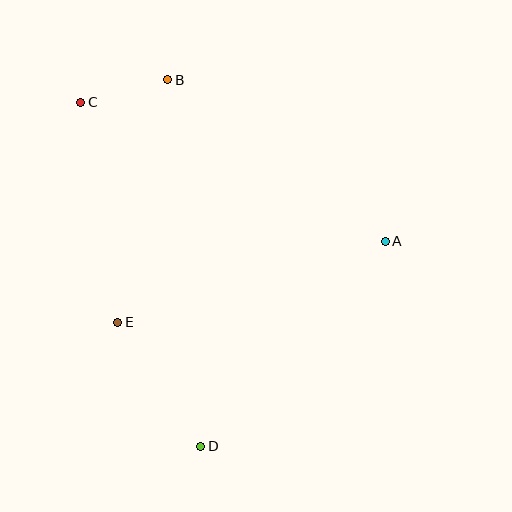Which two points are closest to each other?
Points B and C are closest to each other.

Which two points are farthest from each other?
Points B and D are farthest from each other.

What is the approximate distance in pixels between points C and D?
The distance between C and D is approximately 364 pixels.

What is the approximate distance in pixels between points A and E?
The distance between A and E is approximately 279 pixels.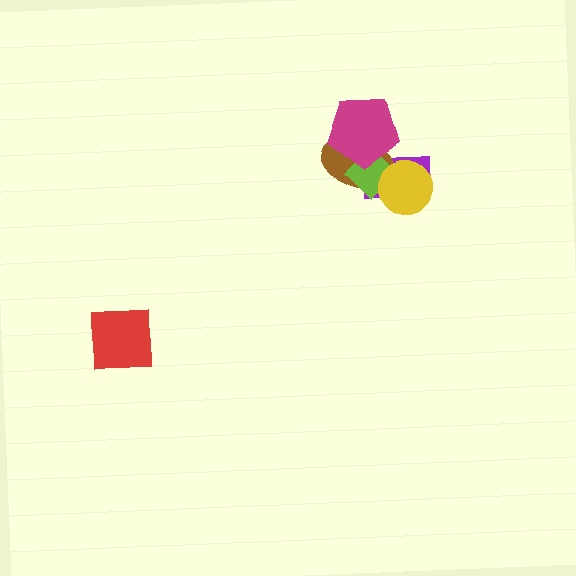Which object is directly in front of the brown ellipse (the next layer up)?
The lime diamond is directly in front of the brown ellipse.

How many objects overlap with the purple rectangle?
4 objects overlap with the purple rectangle.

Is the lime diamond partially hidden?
Yes, it is partially covered by another shape.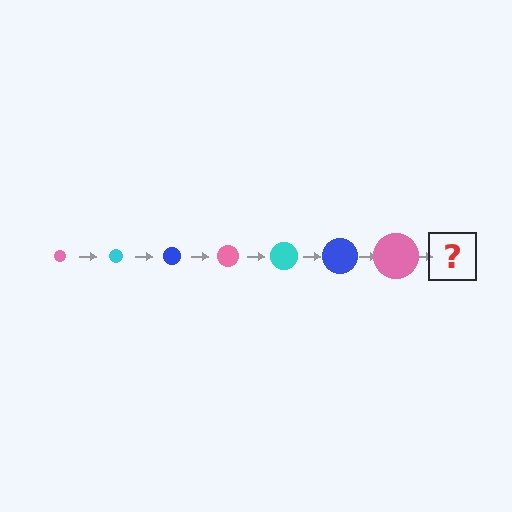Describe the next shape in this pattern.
It should be a cyan circle, larger than the previous one.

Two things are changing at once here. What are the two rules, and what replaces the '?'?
The two rules are that the circle grows larger each step and the color cycles through pink, cyan, and blue. The '?' should be a cyan circle, larger than the previous one.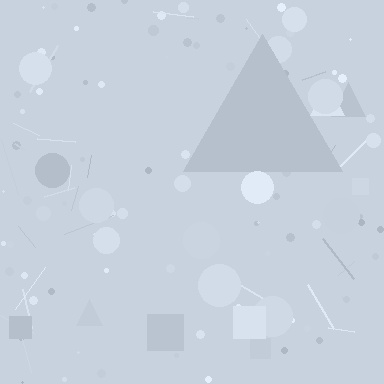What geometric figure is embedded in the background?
A triangle is embedded in the background.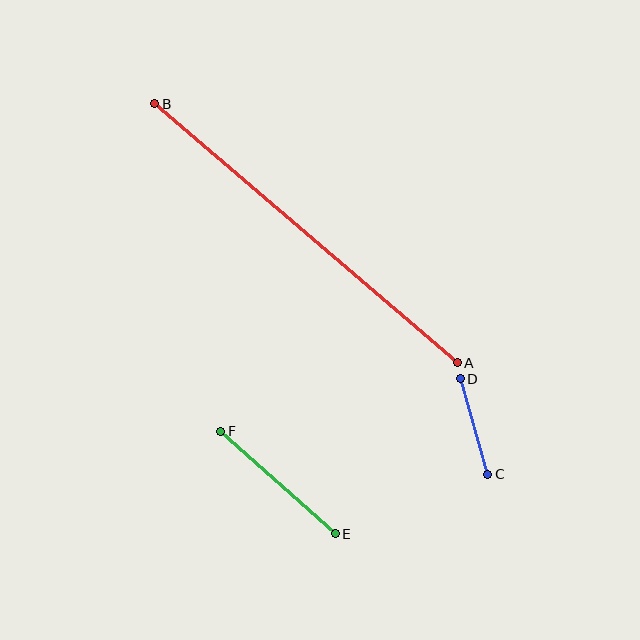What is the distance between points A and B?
The distance is approximately 398 pixels.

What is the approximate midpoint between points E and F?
The midpoint is at approximately (278, 482) pixels.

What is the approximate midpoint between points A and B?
The midpoint is at approximately (306, 233) pixels.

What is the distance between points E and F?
The distance is approximately 153 pixels.